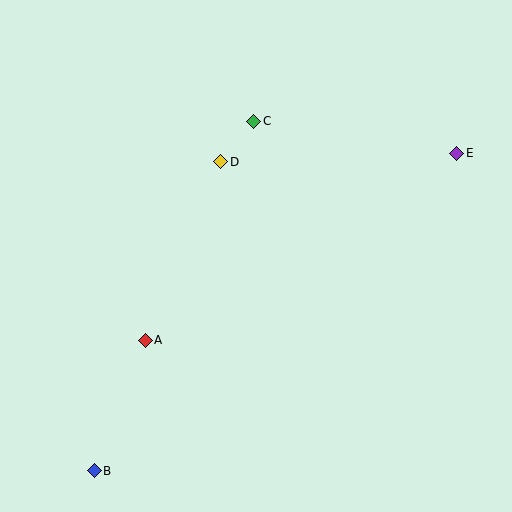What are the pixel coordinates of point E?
Point E is at (457, 153).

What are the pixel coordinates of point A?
Point A is at (145, 340).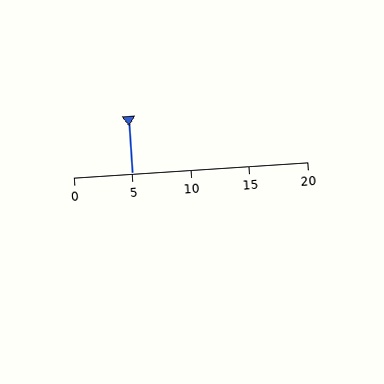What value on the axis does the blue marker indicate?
The marker indicates approximately 5.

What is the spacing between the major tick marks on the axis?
The major ticks are spaced 5 apart.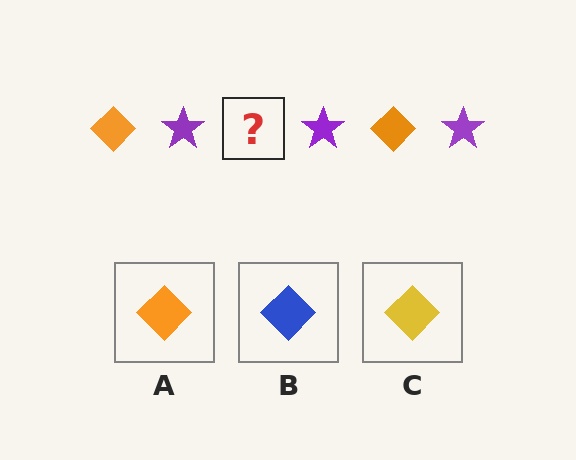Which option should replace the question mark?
Option A.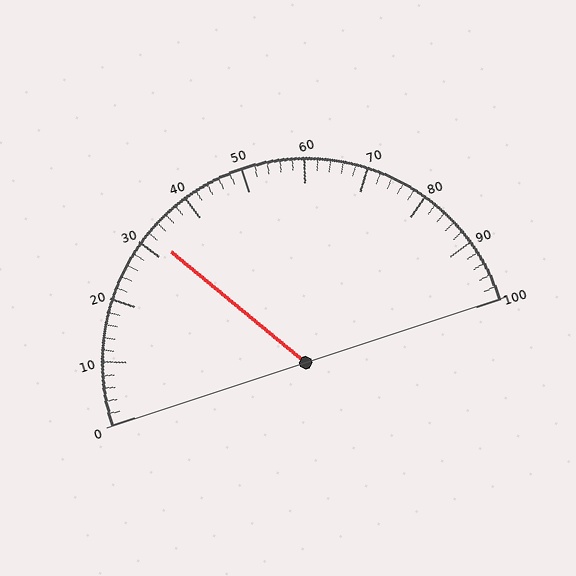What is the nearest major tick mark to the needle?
The nearest major tick mark is 30.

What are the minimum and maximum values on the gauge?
The gauge ranges from 0 to 100.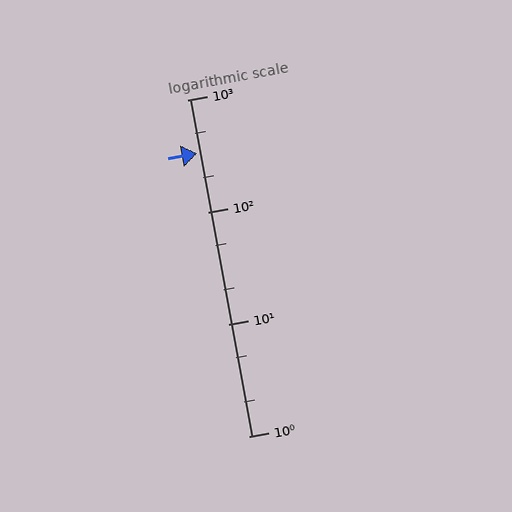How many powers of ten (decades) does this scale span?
The scale spans 3 decades, from 1 to 1000.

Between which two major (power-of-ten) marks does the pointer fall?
The pointer is between 100 and 1000.